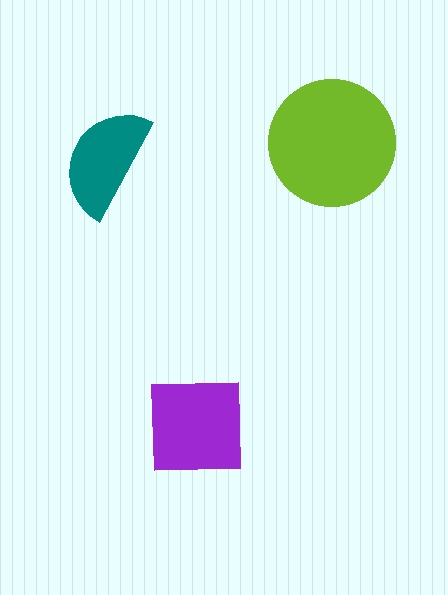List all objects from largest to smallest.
The lime circle, the purple square, the teal semicircle.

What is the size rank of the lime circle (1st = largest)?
1st.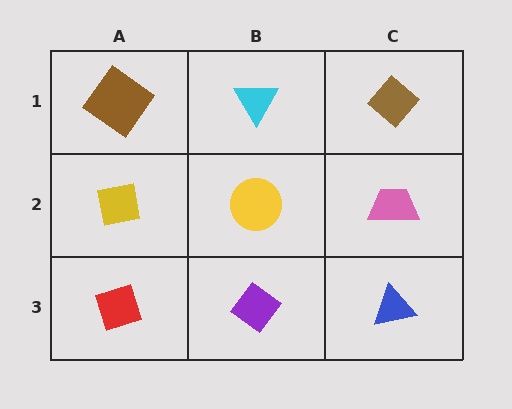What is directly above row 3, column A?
A yellow square.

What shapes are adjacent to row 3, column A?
A yellow square (row 2, column A), a purple diamond (row 3, column B).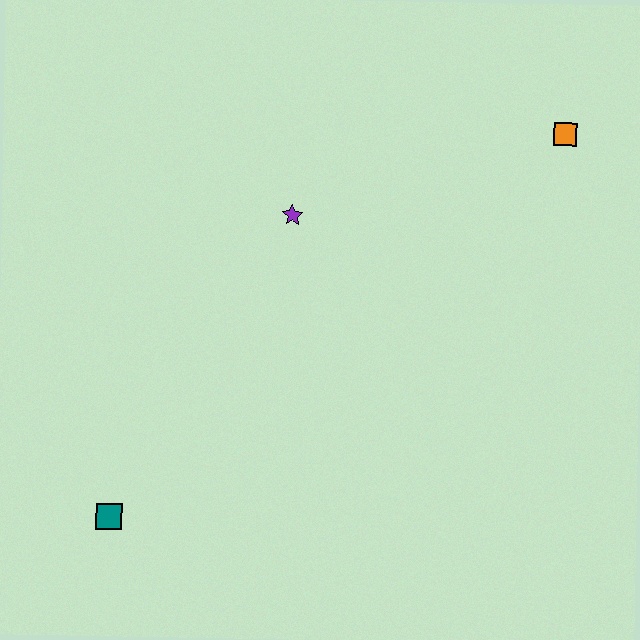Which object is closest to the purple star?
The orange square is closest to the purple star.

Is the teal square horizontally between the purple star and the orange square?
No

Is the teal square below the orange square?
Yes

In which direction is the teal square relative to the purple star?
The teal square is below the purple star.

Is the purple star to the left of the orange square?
Yes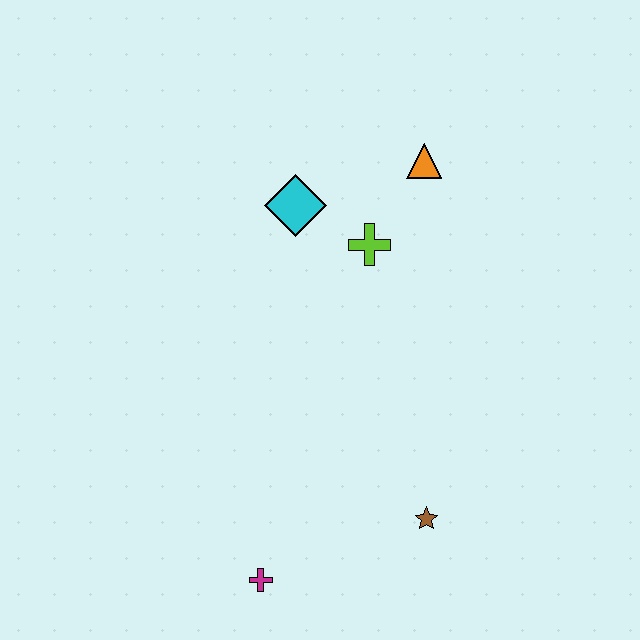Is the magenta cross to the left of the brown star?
Yes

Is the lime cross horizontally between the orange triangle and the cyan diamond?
Yes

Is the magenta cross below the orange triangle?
Yes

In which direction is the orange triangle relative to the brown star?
The orange triangle is above the brown star.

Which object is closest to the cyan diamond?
The lime cross is closest to the cyan diamond.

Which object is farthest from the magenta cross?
The orange triangle is farthest from the magenta cross.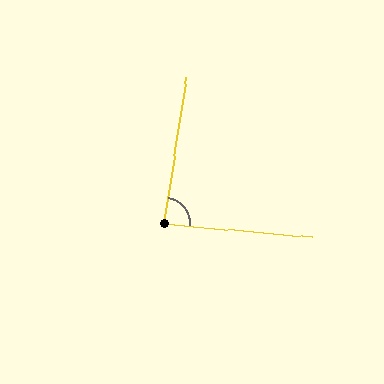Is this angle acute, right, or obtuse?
It is approximately a right angle.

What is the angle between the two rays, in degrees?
Approximately 87 degrees.